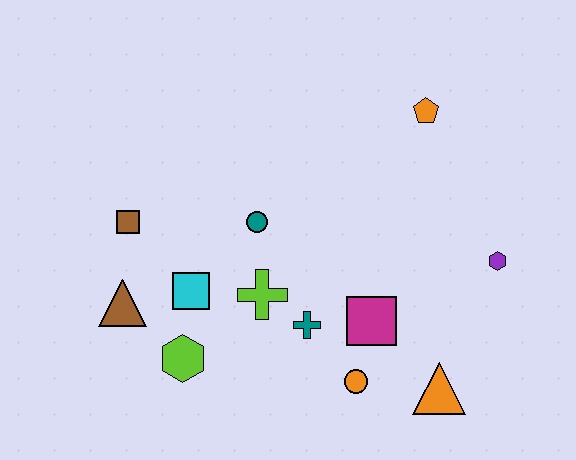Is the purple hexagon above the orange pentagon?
No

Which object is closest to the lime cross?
The teal cross is closest to the lime cross.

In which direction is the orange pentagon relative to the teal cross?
The orange pentagon is above the teal cross.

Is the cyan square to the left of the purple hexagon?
Yes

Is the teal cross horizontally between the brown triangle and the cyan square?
No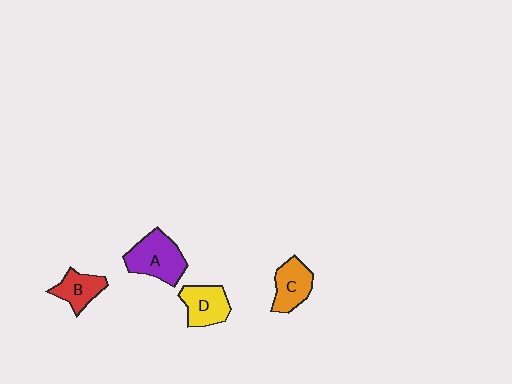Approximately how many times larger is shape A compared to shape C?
Approximately 1.3 times.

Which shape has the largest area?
Shape A (purple).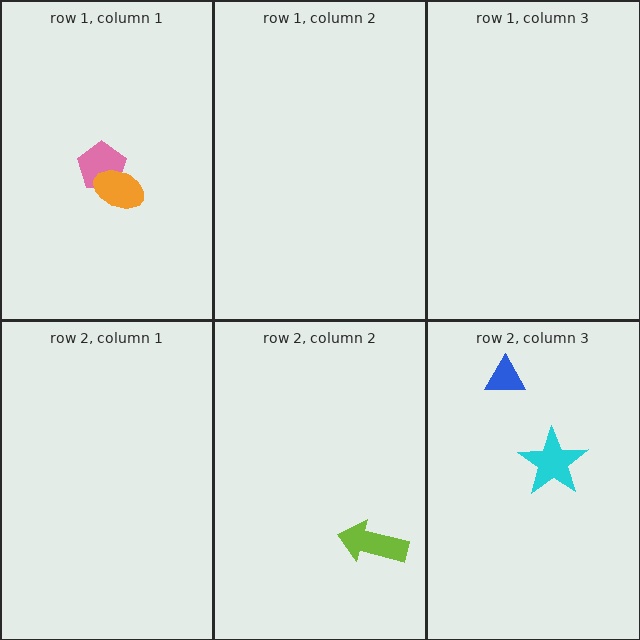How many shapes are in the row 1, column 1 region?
2.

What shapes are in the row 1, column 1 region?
The pink pentagon, the orange ellipse.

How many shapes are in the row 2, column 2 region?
1.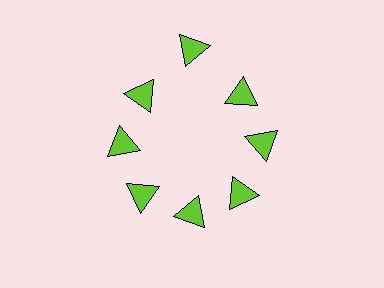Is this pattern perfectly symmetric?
No. The 8 lime triangles are arranged in a ring, but one element near the 12 o'clock position is pushed outward from the center, breaking the 8-fold rotational symmetry.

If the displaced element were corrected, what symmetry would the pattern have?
It would have 8-fold rotational symmetry — the pattern would map onto itself every 45 degrees.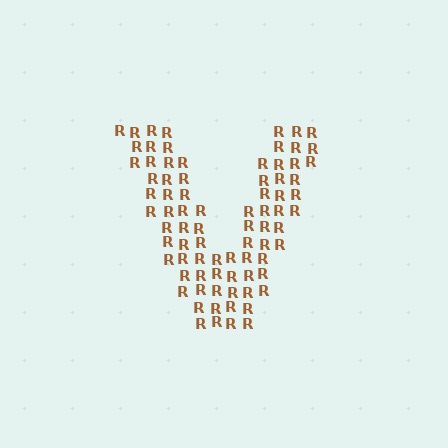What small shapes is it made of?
It is made of small letter R's.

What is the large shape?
The large shape is the letter V.